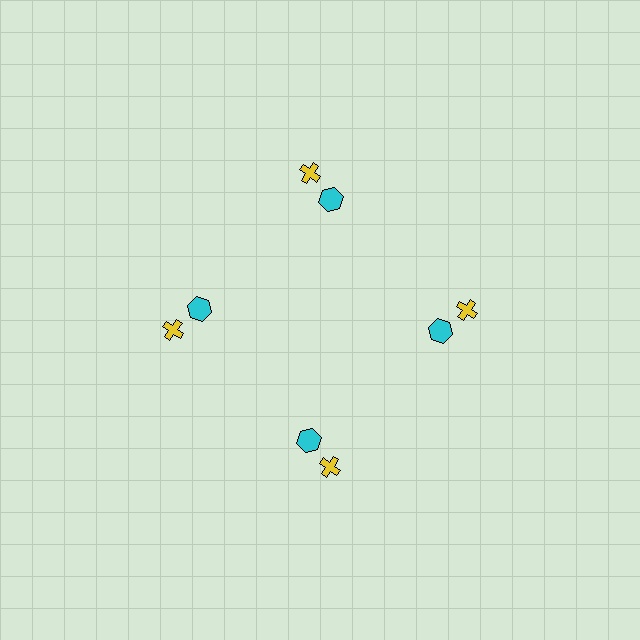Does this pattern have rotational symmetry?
Yes, this pattern has 4-fold rotational symmetry. It looks the same after rotating 90 degrees around the center.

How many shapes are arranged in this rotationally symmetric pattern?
There are 8 shapes, arranged in 4 groups of 2.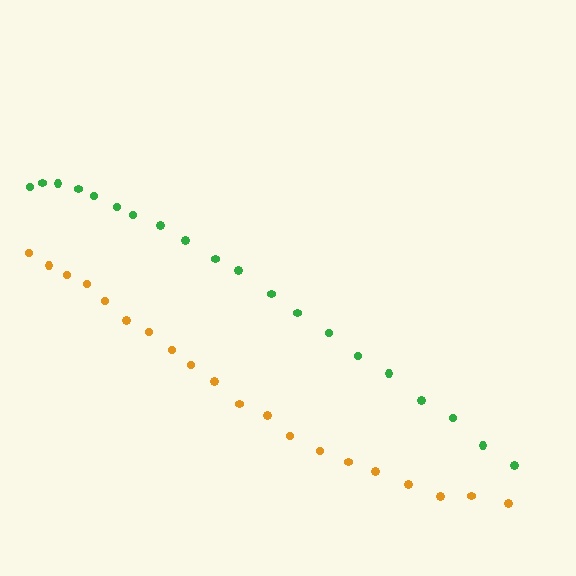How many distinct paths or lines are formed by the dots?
There are 2 distinct paths.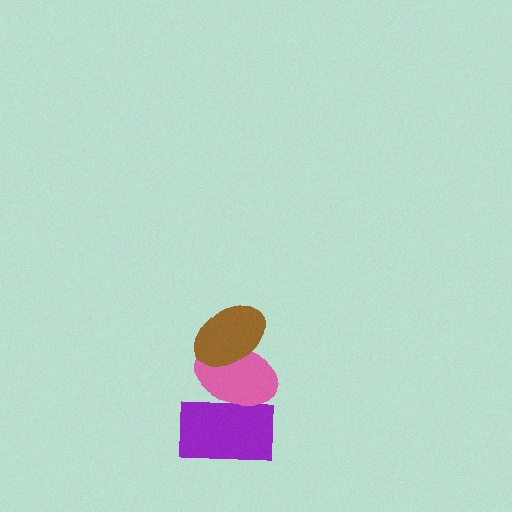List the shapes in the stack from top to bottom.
From top to bottom: the brown ellipse, the pink ellipse, the purple rectangle.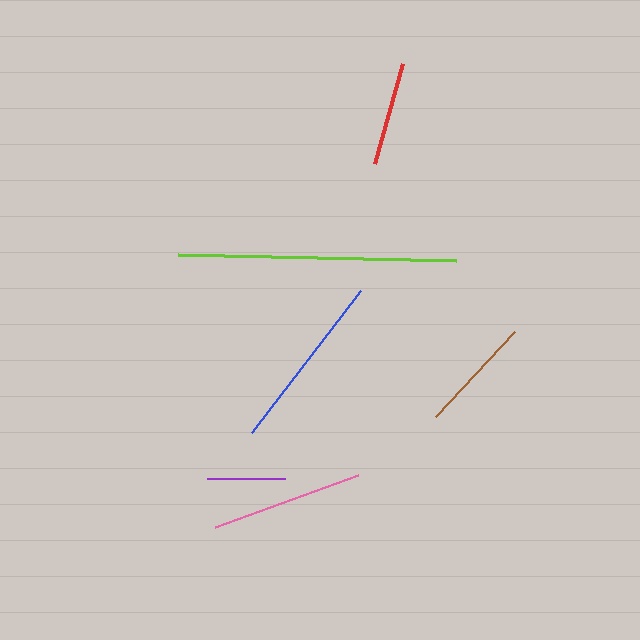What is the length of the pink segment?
The pink segment is approximately 152 pixels long.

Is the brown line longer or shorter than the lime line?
The lime line is longer than the brown line.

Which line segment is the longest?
The lime line is the longest at approximately 277 pixels.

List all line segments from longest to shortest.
From longest to shortest: lime, blue, pink, brown, red, purple.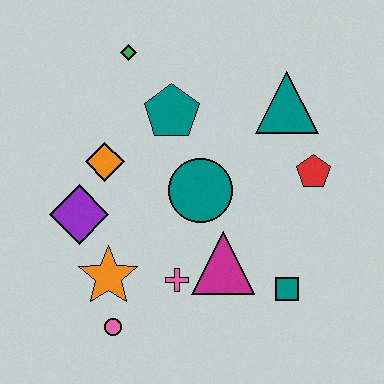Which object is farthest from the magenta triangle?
The green diamond is farthest from the magenta triangle.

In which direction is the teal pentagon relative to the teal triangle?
The teal pentagon is to the left of the teal triangle.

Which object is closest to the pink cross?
The magenta triangle is closest to the pink cross.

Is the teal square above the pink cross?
No